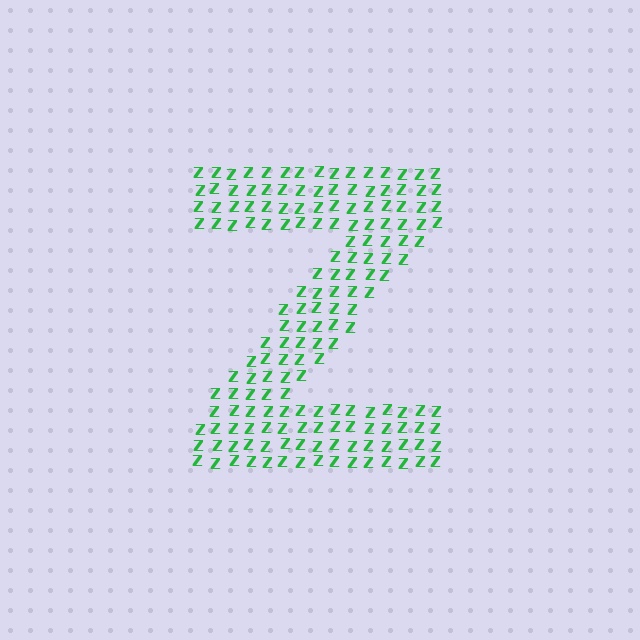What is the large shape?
The large shape is the letter Z.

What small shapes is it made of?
It is made of small letter Z's.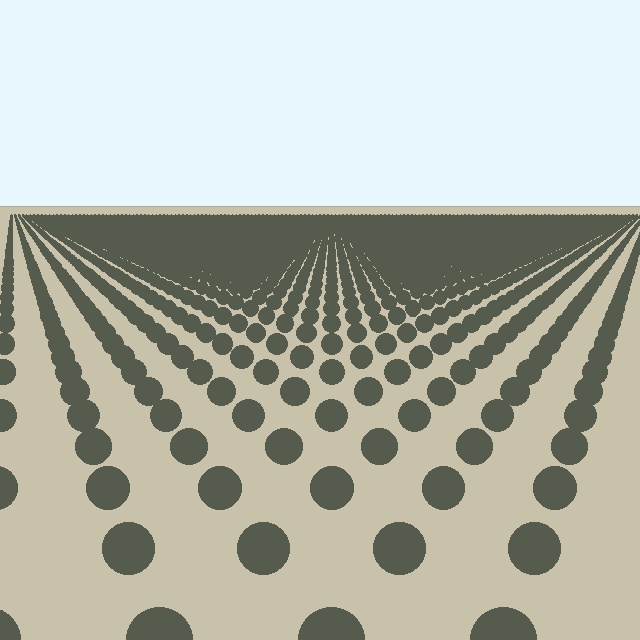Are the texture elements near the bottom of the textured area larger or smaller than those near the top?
Larger. Near the bottom, elements are closer to the viewer and appear at a bigger on-screen size.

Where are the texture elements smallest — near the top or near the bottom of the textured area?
Near the top.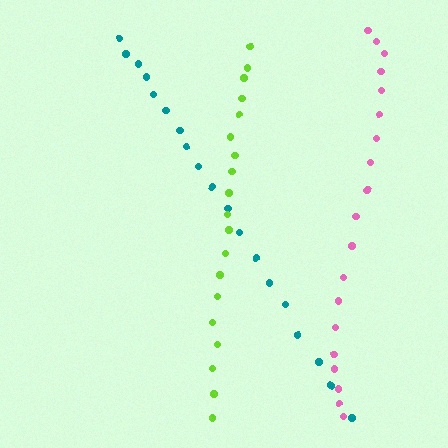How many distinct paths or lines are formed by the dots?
There are 3 distinct paths.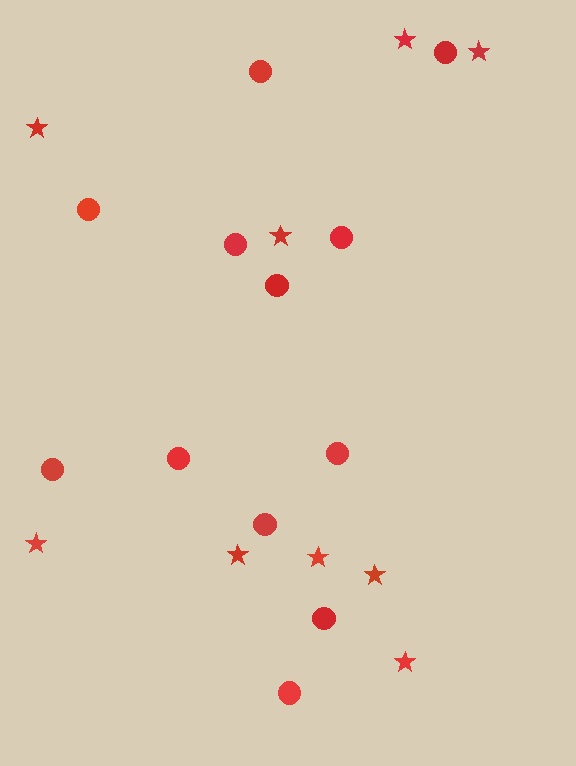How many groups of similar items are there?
There are 2 groups: one group of circles (12) and one group of stars (9).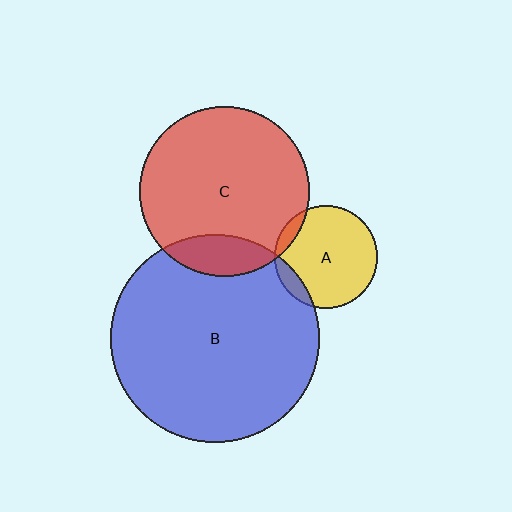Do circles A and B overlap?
Yes.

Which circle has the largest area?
Circle B (blue).